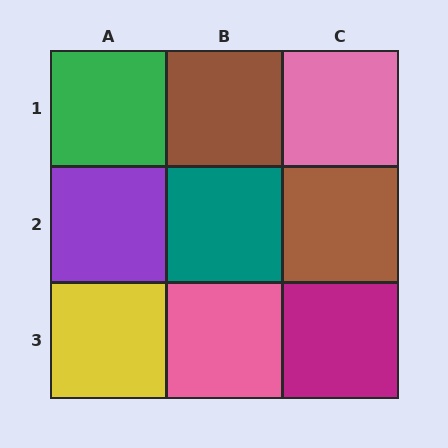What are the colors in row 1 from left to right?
Green, brown, pink.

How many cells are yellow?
1 cell is yellow.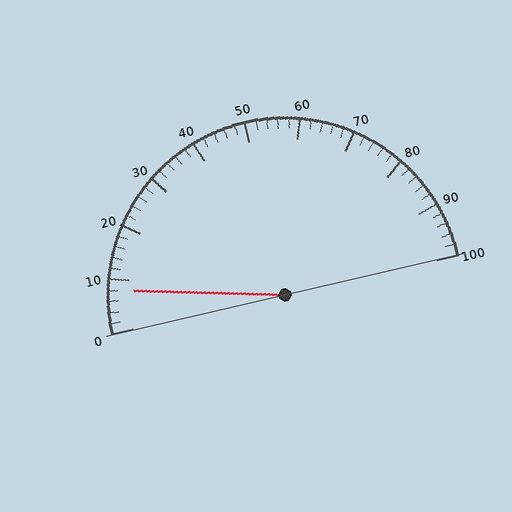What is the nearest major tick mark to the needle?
The nearest major tick mark is 10.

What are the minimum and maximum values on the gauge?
The gauge ranges from 0 to 100.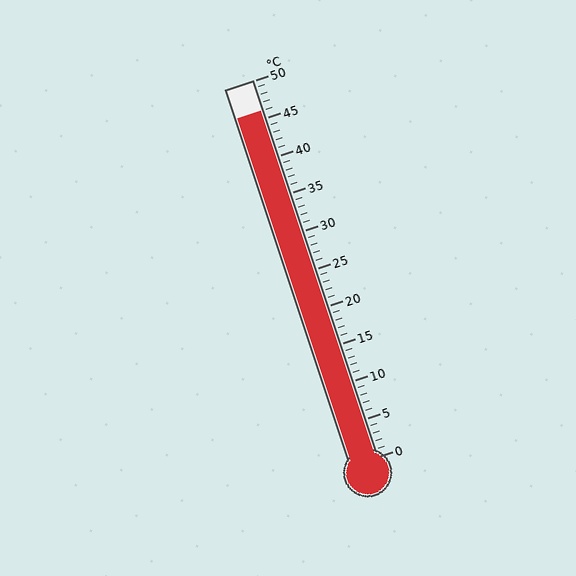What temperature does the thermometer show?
The thermometer shows approximately 46°C.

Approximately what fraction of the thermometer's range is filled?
The thermometer is filled to approximately 90% of its range.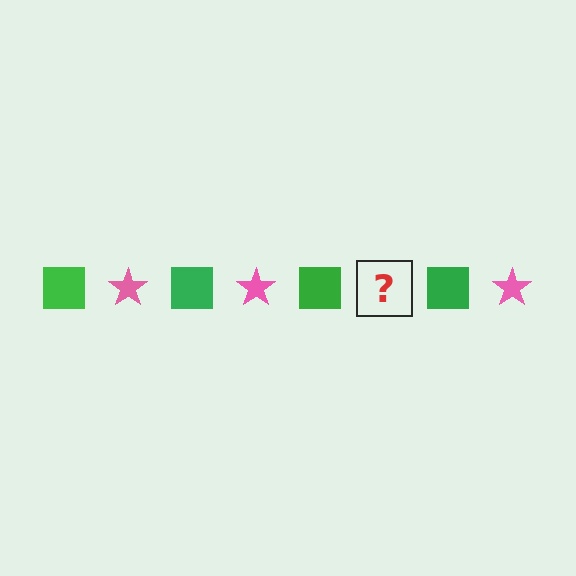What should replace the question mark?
The question mark should be replaced with a pink star.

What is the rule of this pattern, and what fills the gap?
The rule is that the pattern alternates between green square and pink star. The gap should be filled with a pink star.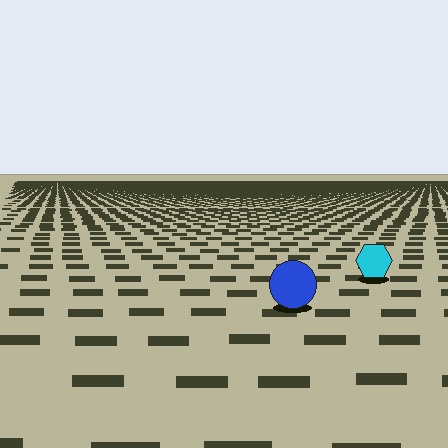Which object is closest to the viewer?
The blue circle is closest. The texture marks near it are larger and more spread out.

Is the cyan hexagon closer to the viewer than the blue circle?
No. The blue circle is closer — you can tell from the texture gradient: the ground texture is coarser near it.